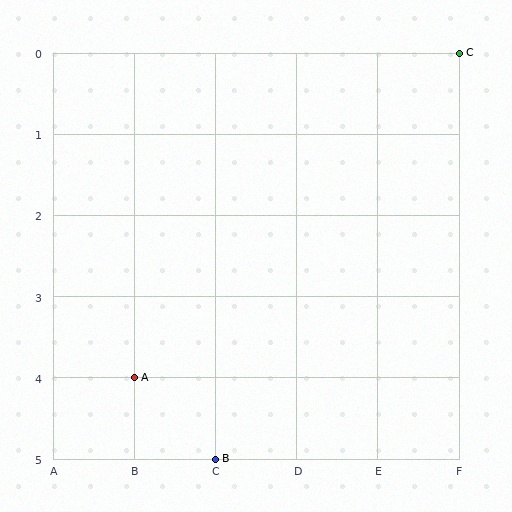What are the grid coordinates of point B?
Point B is at grid coordinates (C, 5).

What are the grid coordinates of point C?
Point C is at grid coordinates (F, 0).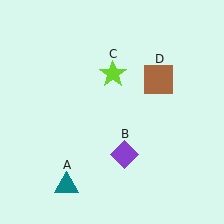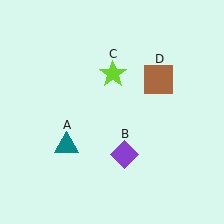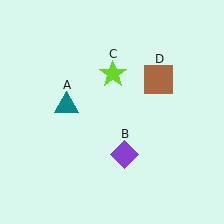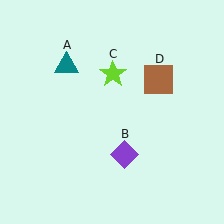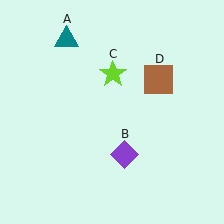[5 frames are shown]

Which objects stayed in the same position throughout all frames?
Purple diamond (object B) and lime star (object C) and brown square (object D) remained stationary.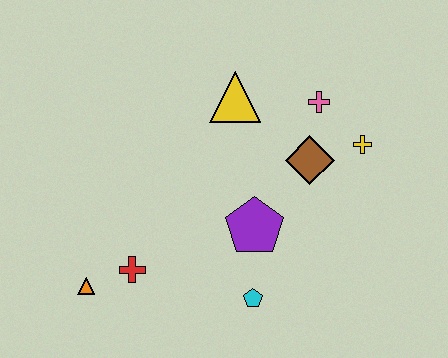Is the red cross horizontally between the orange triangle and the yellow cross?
Yes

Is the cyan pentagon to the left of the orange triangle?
No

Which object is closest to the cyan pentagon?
The purple pentagon is closest to the cyan pentagon.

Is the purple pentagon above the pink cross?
No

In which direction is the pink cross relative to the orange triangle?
The pink cross is to the right of the orange triangle.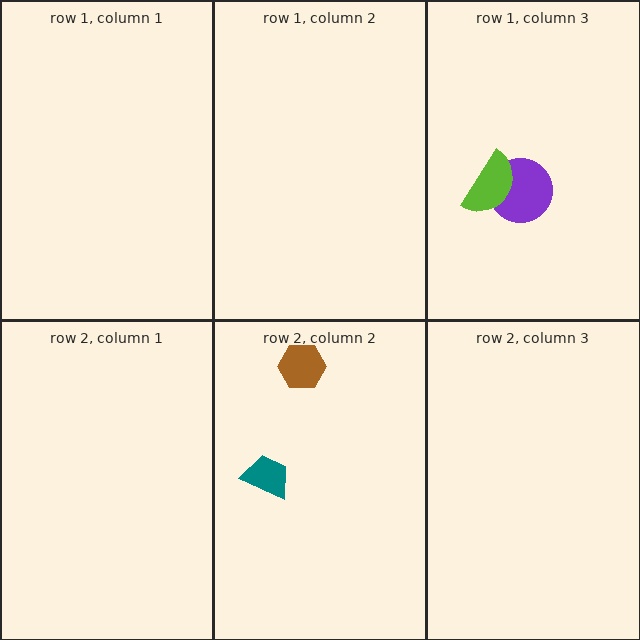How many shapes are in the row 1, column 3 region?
2.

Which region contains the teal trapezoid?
The row 2, column 2 region.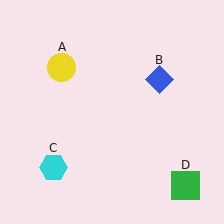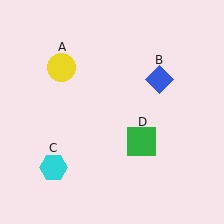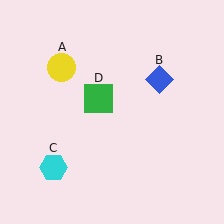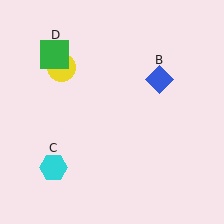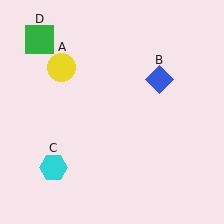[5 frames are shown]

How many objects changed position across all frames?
1 object changed position: green square (object D).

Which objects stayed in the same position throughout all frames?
Yellow circle (object A) and blue diamond (object B) and cyan hexagon (object C) remained stationary.